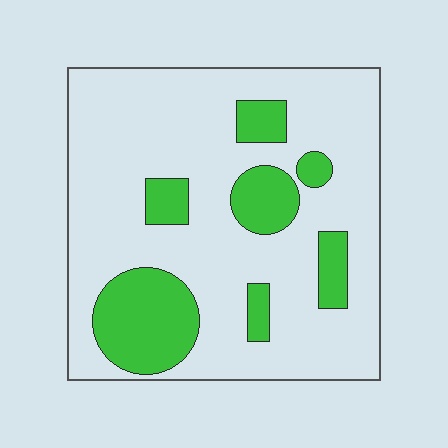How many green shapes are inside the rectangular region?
7.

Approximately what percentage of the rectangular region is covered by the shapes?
Approximately 20%.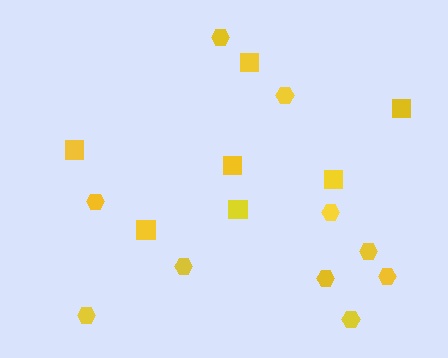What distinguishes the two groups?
There are 2 groups: one group of hexagons (10) and one group of squares (7).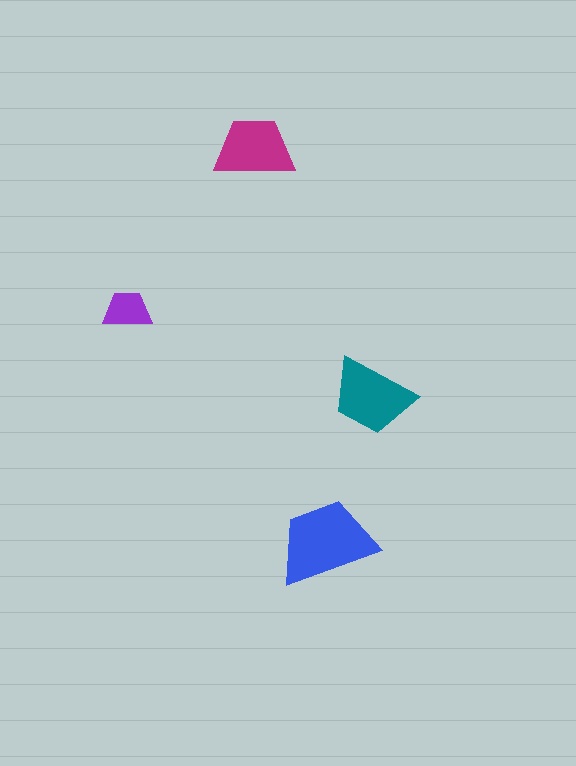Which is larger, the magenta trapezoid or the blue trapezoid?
The blue one.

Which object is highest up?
The magenta trapezoid is topmost.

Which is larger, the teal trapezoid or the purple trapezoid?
The teal one.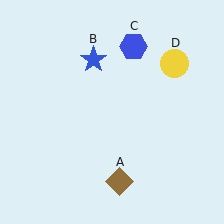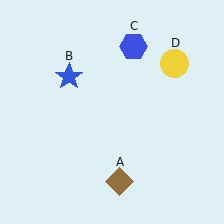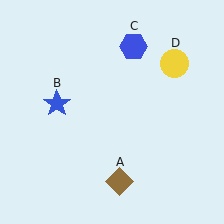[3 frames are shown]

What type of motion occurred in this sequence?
The blue star (object B) rotated counterclockwise around the center of the scene.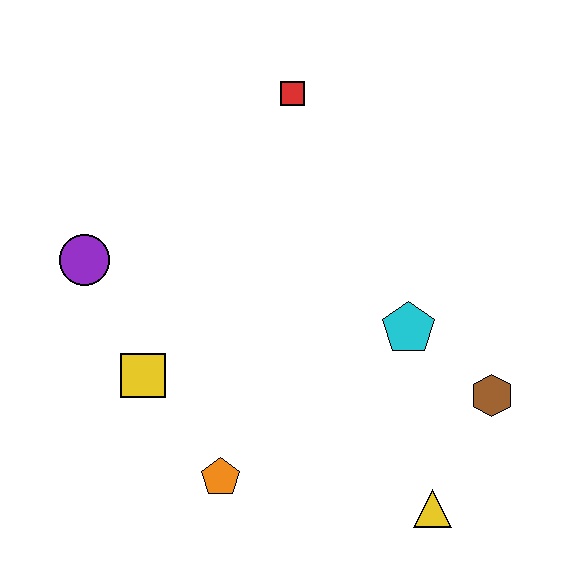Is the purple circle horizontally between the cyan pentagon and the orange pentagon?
No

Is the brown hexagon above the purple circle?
No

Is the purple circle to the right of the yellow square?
No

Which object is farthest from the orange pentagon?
The red square is farthest from the orange pentagon.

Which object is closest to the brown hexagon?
The cyan pentagon is closest to the brown hexagon.